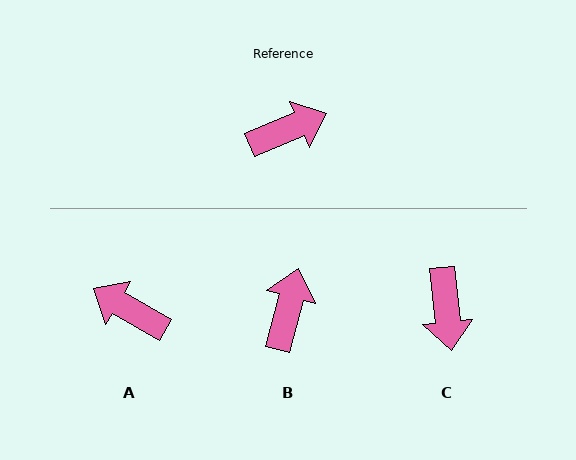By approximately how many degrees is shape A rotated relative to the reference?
Approximately 127 degrees counter-clockwise.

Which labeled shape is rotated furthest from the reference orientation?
A, about 127 degrees away.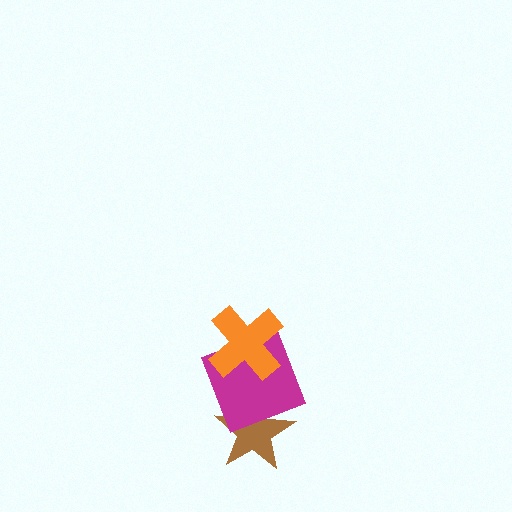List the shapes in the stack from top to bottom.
From top to bottom: the orange cross, the magenta square, the brown star.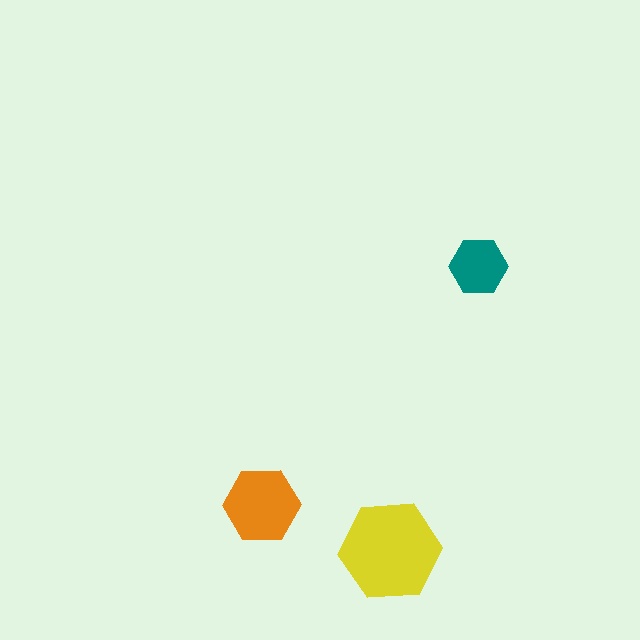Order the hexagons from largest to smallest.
the yellow one, the orange one, the teal one.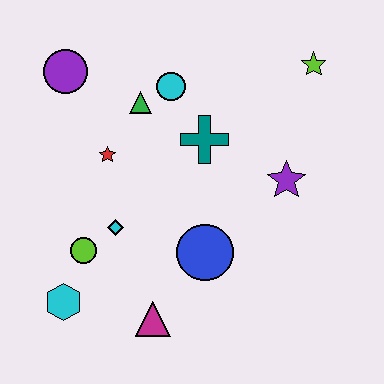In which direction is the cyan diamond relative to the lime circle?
The cyan diamond is to the right of the lime circle.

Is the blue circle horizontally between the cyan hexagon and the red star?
No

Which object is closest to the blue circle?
The magenta triangle is closest to the blue circle.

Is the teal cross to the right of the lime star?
No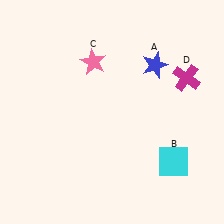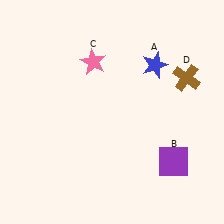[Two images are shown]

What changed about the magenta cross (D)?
In Image 1, D is magenta. In Image 2, it changed to brown.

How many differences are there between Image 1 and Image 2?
There are 2 differences between the two images.